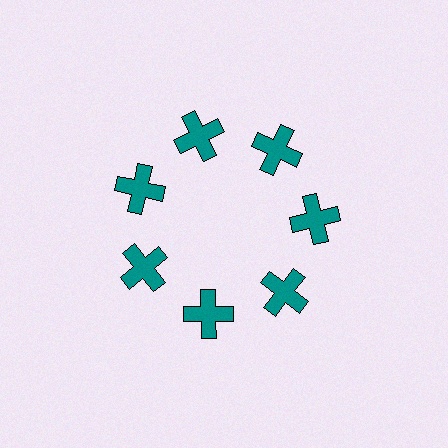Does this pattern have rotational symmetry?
Yes, this pattern has 7-fold rotational symmetry. It looks the same after rotating 51 degrees around the center.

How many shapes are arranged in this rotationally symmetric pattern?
There are 7 shapes, arranged in 7 groups of 1.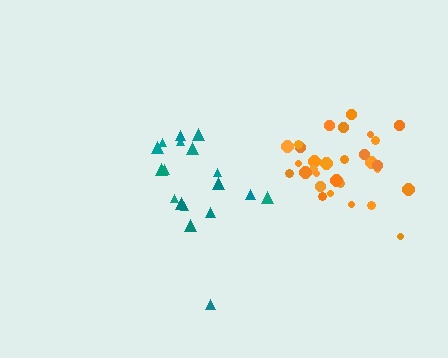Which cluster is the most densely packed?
Orange.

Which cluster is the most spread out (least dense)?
Teal.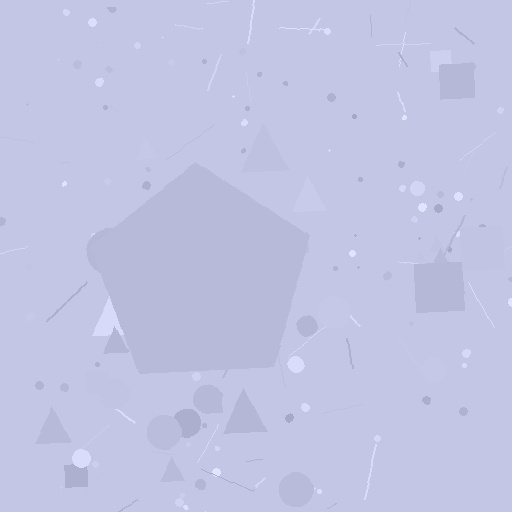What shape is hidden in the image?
A pentagon is hidden in the image.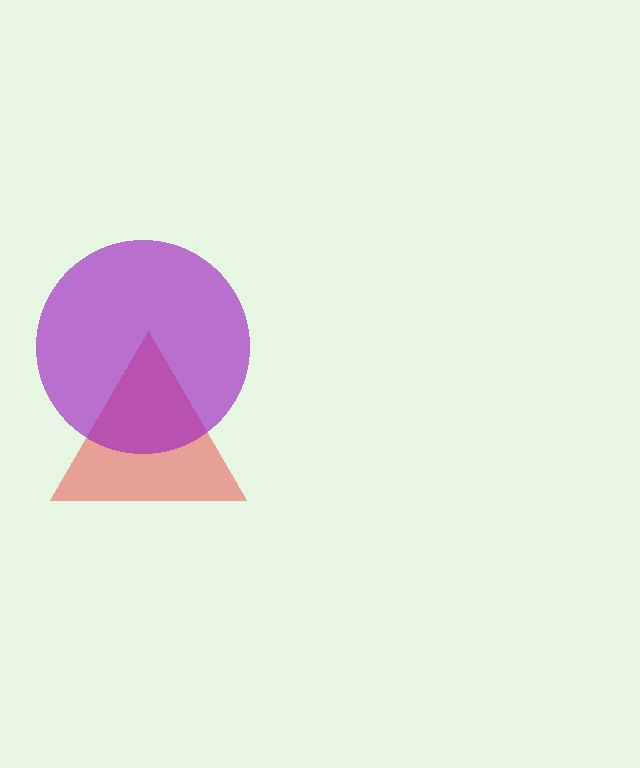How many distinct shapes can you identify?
There are 2 distinct shapes: a red triangle, a purple circle.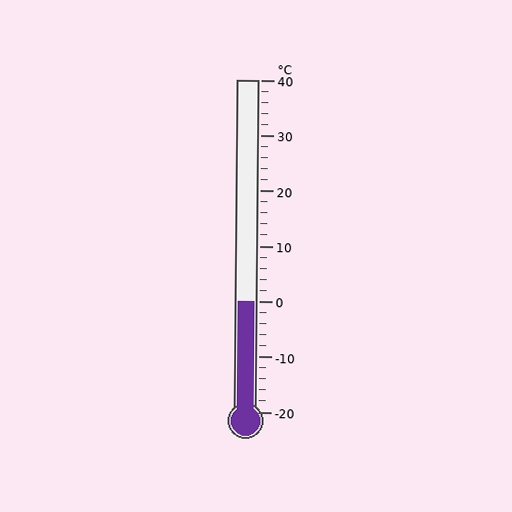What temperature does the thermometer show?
The thermometer shows approximately 0°C.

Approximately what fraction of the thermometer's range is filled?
The thermometer is filled to approximately 35% of its range.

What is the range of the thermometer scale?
The thermometer scale ranges from -20°C to 40°C.